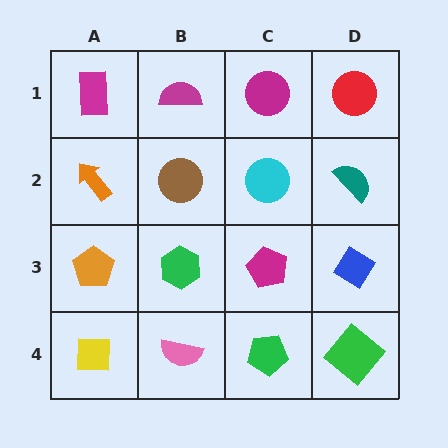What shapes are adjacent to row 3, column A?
An orange arrow (row 2, column A), a yellow square (row 4, column A), a green hexagon (row 3, column B).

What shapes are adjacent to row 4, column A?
An orange pentagon (row 3, column A), a pink semicircle (row 4, column B).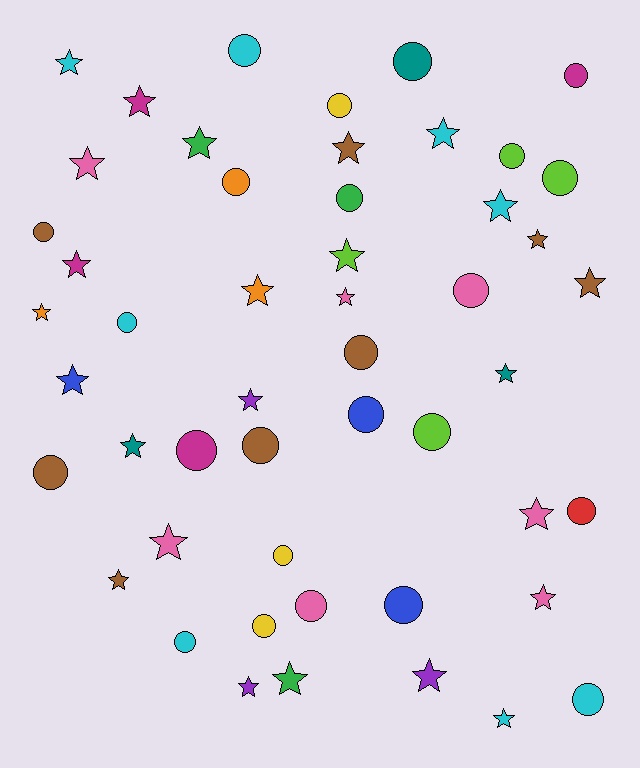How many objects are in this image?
There are 50 objects.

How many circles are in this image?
There are 24 circles.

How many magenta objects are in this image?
There are 4 magenta objects.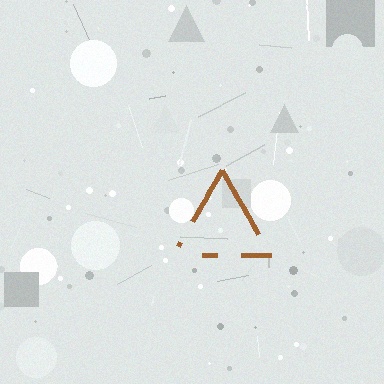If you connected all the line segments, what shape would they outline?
They would outline a triangle.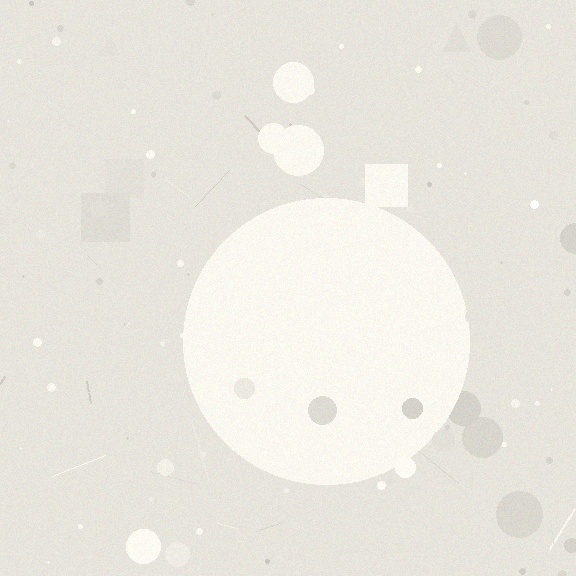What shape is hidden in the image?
A circle is hidden in the image.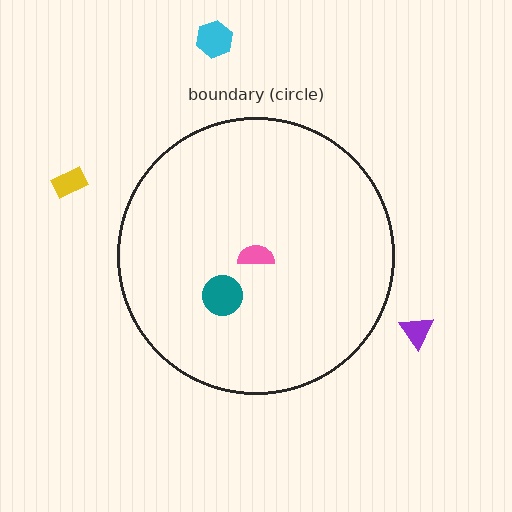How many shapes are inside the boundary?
2 inside, 3 outside.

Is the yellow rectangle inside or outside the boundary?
Outside.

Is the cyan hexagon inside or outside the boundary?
Outside.